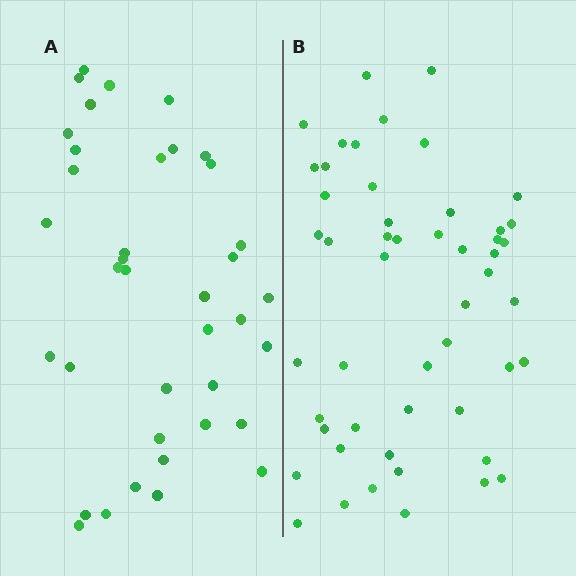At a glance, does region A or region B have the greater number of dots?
Region B (the right region) has more dots.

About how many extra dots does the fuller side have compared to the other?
Region B has approximately 15 more dots than region A.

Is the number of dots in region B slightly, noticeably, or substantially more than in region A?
Region B has noticeably more, but not dramatically so. The ratio is roughly 1.3 to 1.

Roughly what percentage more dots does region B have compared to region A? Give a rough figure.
About 35% more.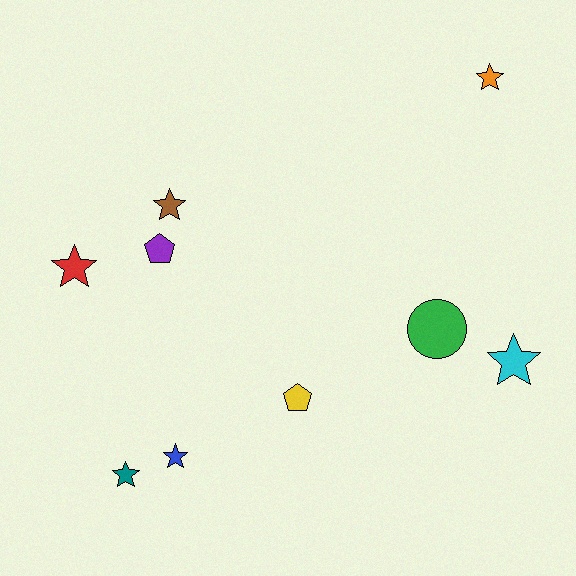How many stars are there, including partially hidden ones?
There are 6 stars.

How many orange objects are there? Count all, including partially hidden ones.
There is 1 orange object.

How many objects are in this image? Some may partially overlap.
There are 9 objects.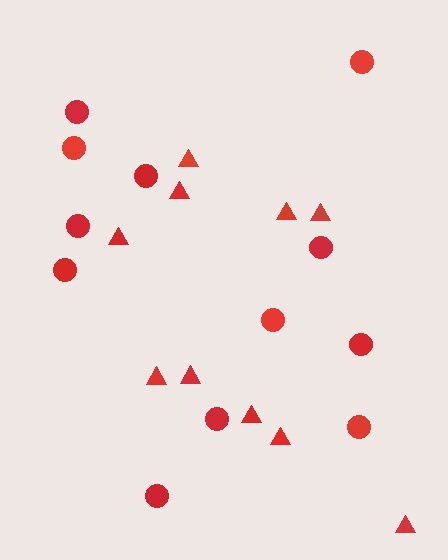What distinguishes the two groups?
There are 2 groups: one group of circles (12) and one group of triangles (10).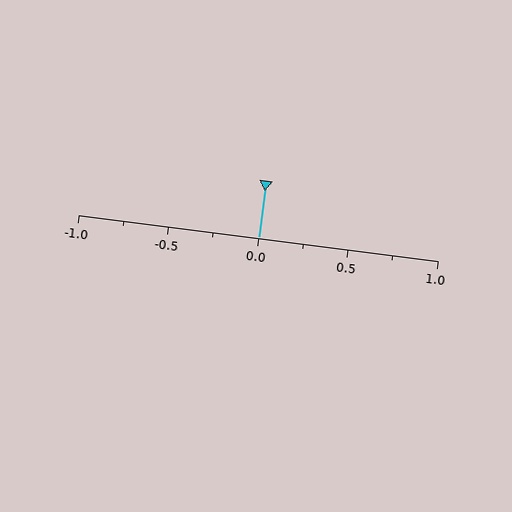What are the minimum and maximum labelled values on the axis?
The axis runs from -1.0 to 1.0.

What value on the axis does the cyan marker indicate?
The marker indicates approximately 0.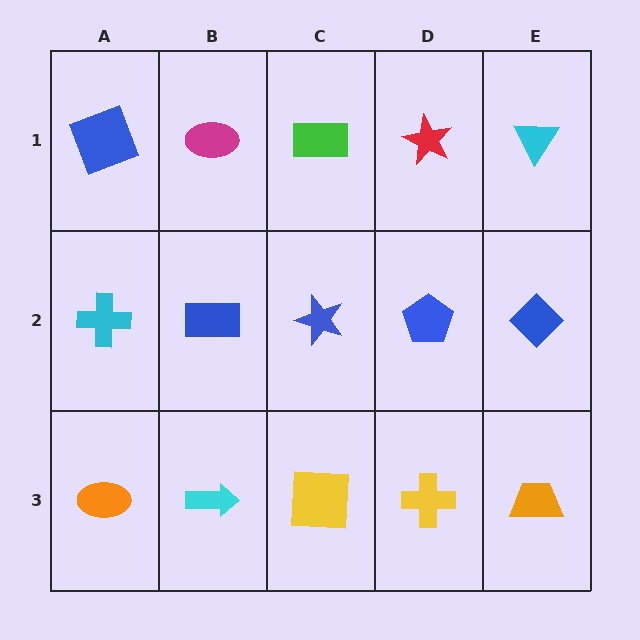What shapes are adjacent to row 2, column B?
A magenta ellipse (row 1, column B), a cyan arrow (row 3, column B), a cyan cross (row 2, column A), a blue star (row 2, column C).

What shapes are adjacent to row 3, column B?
A blue rectangle (row 2, column B), an orange ellipse (row 3, column A), a yellow square (row 3, column C).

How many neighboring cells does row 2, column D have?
4.